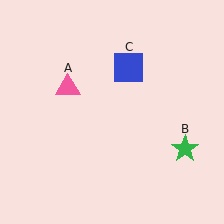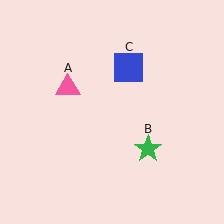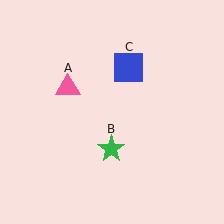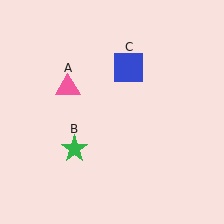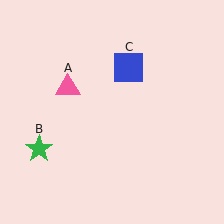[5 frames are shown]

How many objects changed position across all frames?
1 object changed position: green star (object B).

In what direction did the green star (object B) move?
The green star (object B) moved left.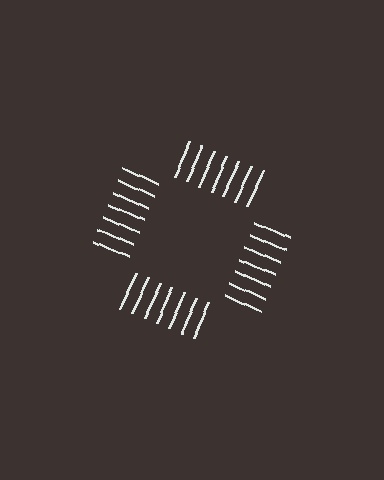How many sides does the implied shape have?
4 sides — the line-ends trace a square.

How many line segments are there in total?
28 — 7 along each of the 4 edges.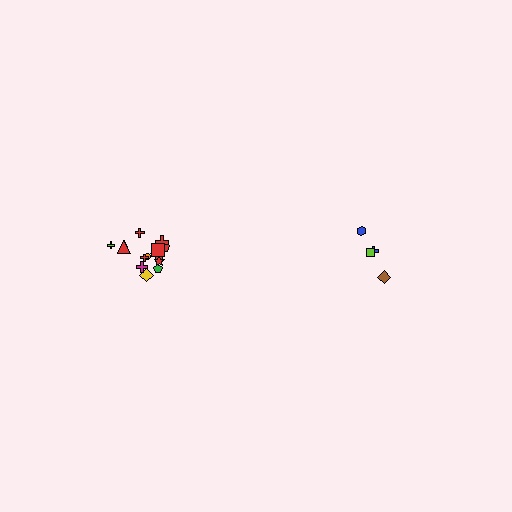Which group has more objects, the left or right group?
The left group.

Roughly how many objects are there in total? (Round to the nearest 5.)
Roughly 20 objects in total.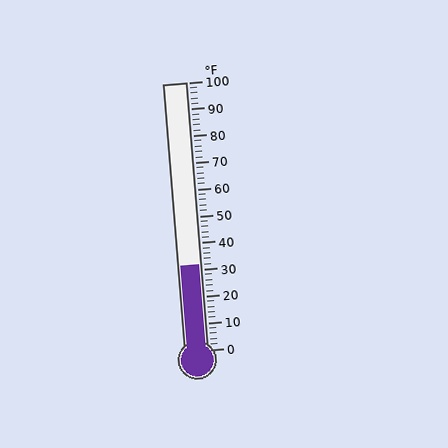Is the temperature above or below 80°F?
The temperature is below 80°F.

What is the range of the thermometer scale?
The thermometer scale ranges from 0°F to 100°F.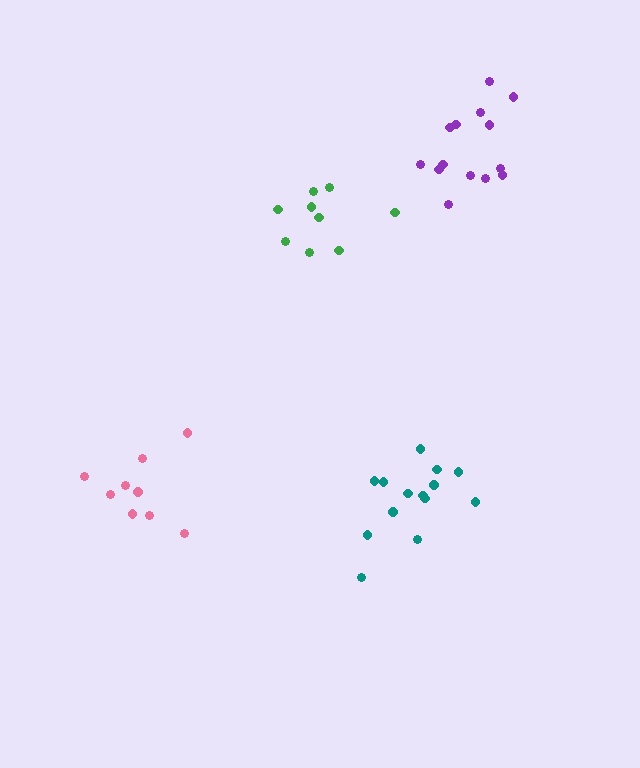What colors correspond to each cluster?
The clusters are colored: teal, green, purple, pink.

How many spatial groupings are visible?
There are 4 spatial groupings.